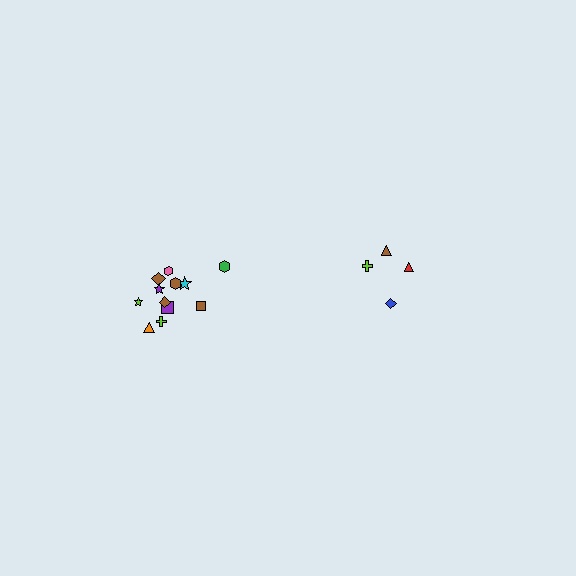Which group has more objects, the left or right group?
The left group.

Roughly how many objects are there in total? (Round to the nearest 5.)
Roughly 15 objects in total.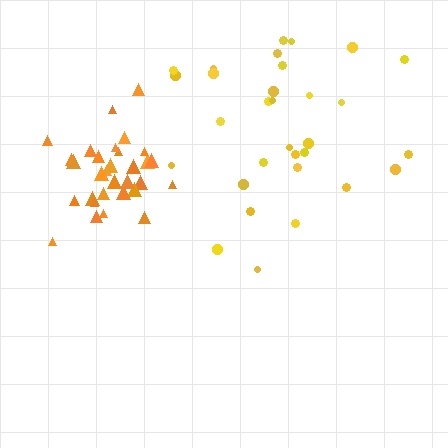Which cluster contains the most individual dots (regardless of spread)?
Yellow (31).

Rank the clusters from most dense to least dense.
orange, yellow.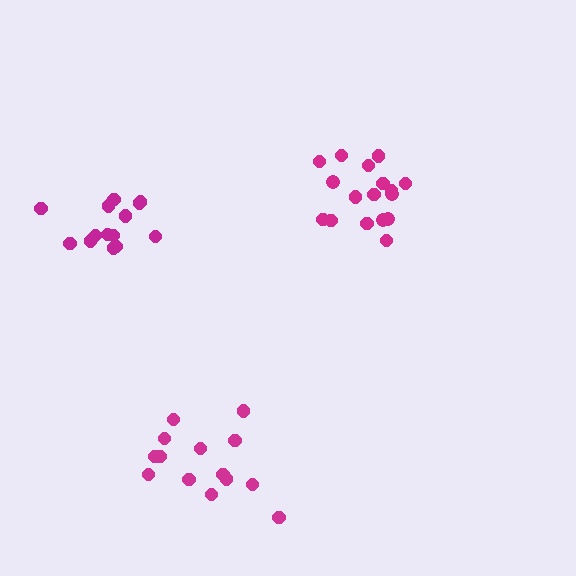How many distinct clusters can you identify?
There are 3 distinct clusters.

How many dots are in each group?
Group 1: 14 dots, Group 2: 17 dots, Group 3: 14 dots (45 total).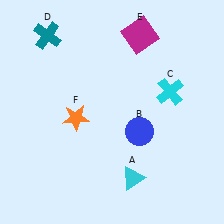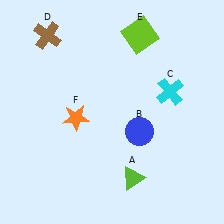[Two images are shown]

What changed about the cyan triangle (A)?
In Image 1, A is cyan. In Image 2, it changed to lime.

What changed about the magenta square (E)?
In Image 1, E is magenta. In Image 2, it changed to lime.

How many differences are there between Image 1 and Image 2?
There are 3 differences between the two images.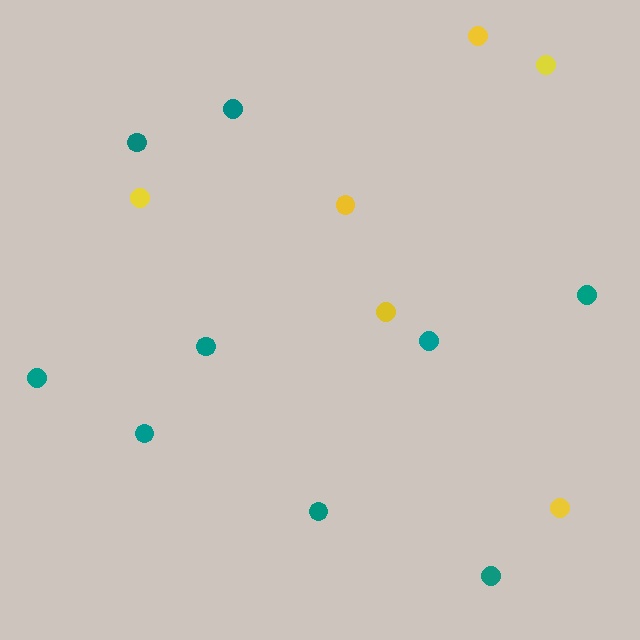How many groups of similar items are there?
There are 2 groups: one group of teal circles (9) and one group of yellow circles (6).